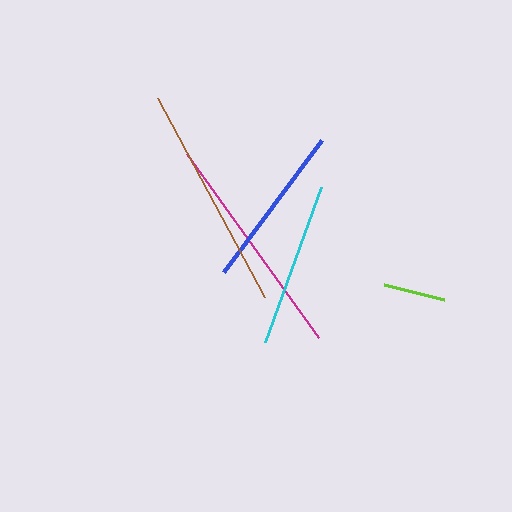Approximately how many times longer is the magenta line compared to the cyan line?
The magenta line is approximately 1.4 times the length of the cyan line.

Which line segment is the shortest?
The lime line is the shortest at approximately 62 pixels.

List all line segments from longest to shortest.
From longest to shortest: magenta, brown, cyan, blue, lime.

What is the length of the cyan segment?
The cyan segment is approximately 165 pixels long.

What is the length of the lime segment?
The lime segment is approximately 62 pixels long.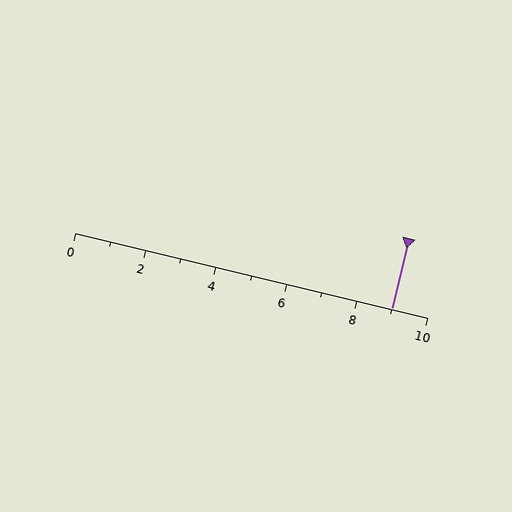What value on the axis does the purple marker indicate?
The marker indicates approximately 9.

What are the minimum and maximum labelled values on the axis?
The axis runs from 0 to 10.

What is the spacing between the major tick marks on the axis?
The major ticks are spaced 2 apart.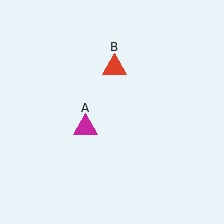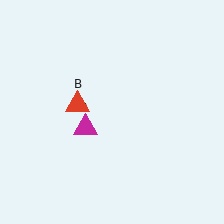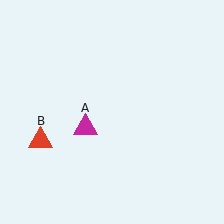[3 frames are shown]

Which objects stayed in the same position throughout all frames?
Magenta triangle (object A) remained stationary.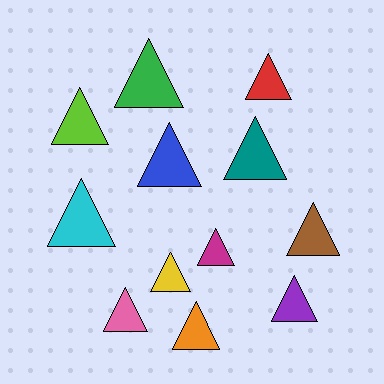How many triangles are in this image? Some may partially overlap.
There are 12 triangles.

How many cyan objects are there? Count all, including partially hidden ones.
There is 1 cyan object.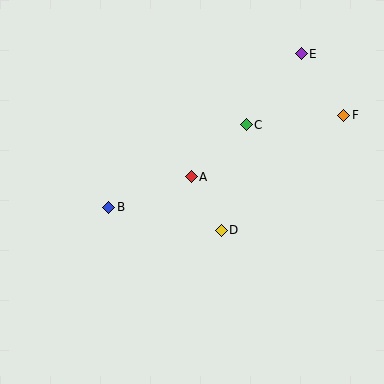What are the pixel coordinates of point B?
Point B is at (109, 207).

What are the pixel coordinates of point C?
Point C is at (246, 125).